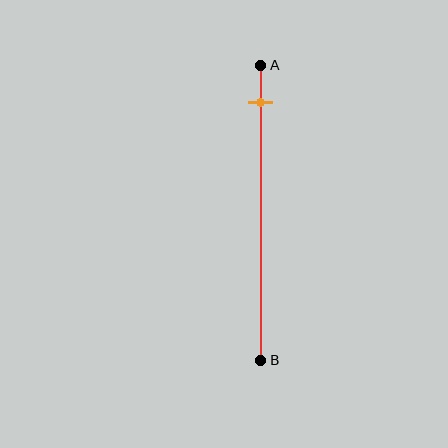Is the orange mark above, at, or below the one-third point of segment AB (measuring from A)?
The orange mark is above the one-third point of segment AB.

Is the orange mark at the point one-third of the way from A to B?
No, the mark is at about 15% from A, not at the 33% one-third point.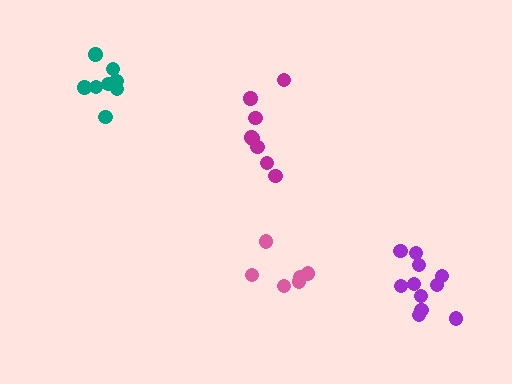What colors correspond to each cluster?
The clusters are colored: pink, teal, purple, magenta.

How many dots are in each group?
Group 1: 6 dots, Group 2: 8 dots, Group 3: 11 dots, Group 4: 8 dots (33 total).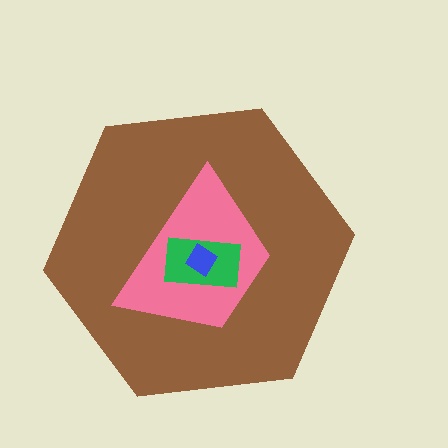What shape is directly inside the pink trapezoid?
The green rectangle.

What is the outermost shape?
The brown hexagon.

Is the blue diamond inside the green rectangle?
Yes.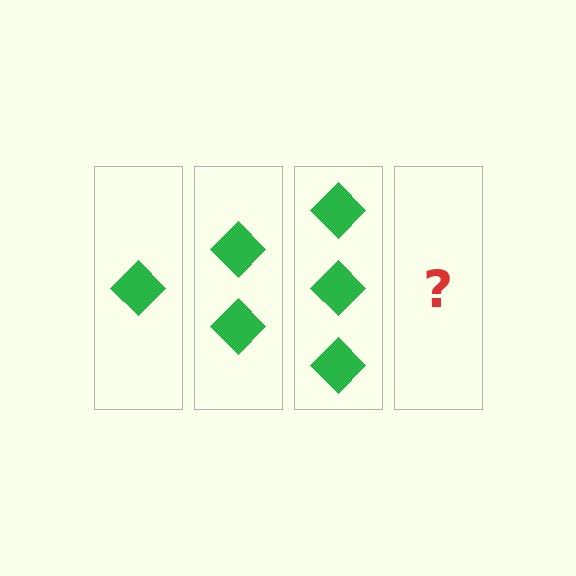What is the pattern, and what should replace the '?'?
The pattern is that each step adds one more diamond. The '?' should be 4 diamonds.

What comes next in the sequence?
The next element should be 4 diamonds.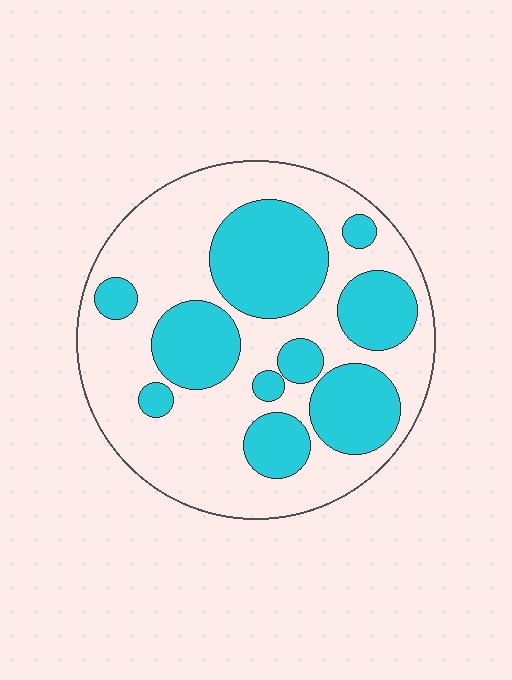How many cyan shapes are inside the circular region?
10.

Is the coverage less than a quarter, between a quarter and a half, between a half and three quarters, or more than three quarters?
Between a quarter and a half.